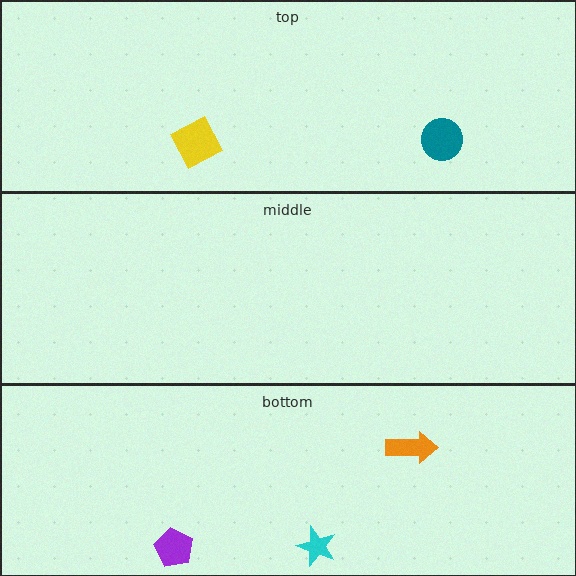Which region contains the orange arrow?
The bottom region.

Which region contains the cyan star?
The bottom region.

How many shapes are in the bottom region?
3.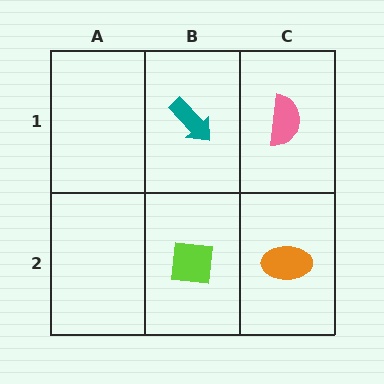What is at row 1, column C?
A pink semicircle.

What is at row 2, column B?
A lime square.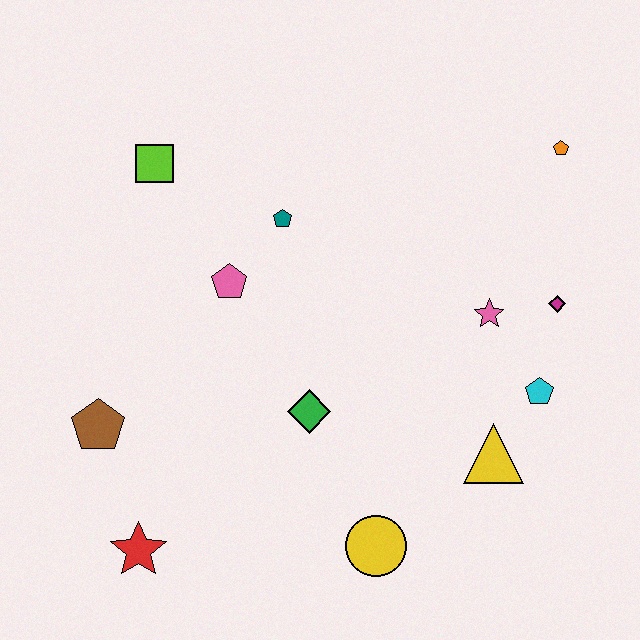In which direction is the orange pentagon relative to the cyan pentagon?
The orange pentagon is above the cyan pentagon.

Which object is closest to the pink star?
The magenta diamond is closest to the pink star.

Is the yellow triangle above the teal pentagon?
No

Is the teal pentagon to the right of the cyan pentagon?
No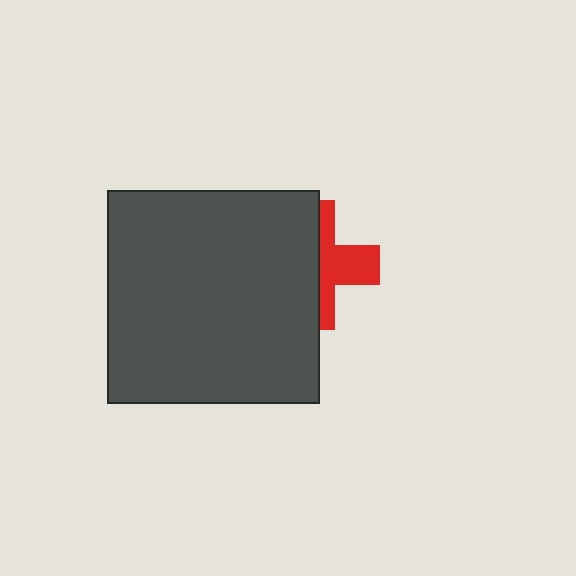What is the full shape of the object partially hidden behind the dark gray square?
The partially hidden object is a red cross.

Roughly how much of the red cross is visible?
A small part of it is visible (roughly 44%).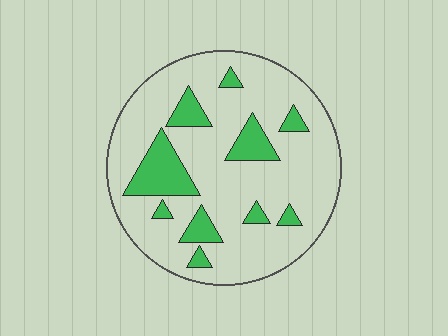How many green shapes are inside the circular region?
10.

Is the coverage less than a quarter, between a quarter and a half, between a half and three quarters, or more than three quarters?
Less than a quarter.